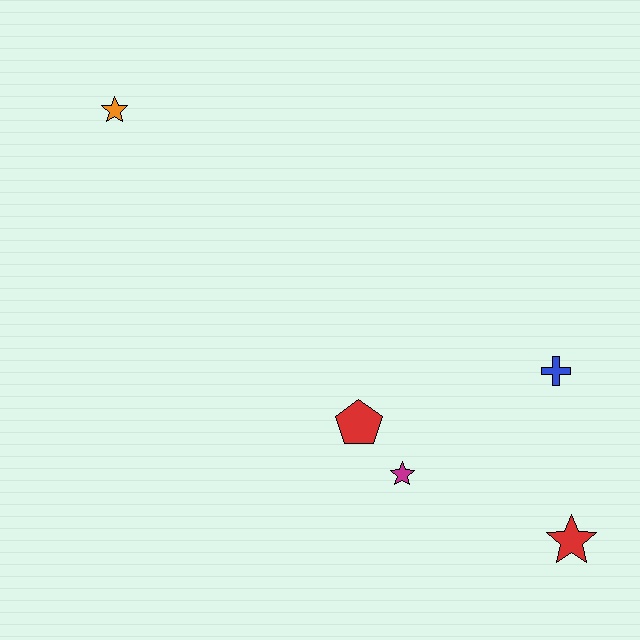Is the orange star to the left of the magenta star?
Yes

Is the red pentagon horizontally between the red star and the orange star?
Yes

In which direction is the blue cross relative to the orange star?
The blue cross is to the right of the orange star.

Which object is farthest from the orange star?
The red star is farthest from the orange star.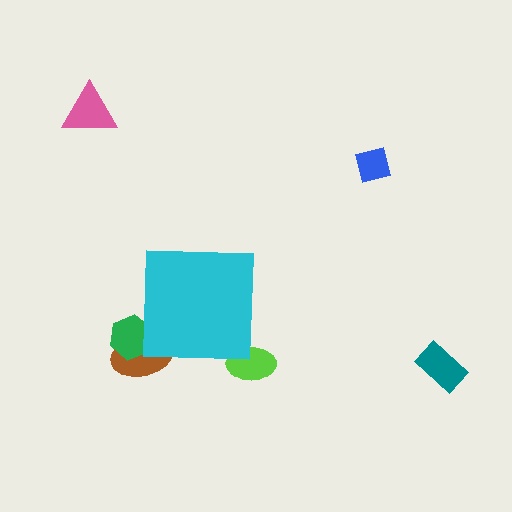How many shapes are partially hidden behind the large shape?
3 shapes are partially hidden.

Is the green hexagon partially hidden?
Yes, the green hexagon is partially hidden behind the cyan square.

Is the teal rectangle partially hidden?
No, the teal rectangle is fully visible.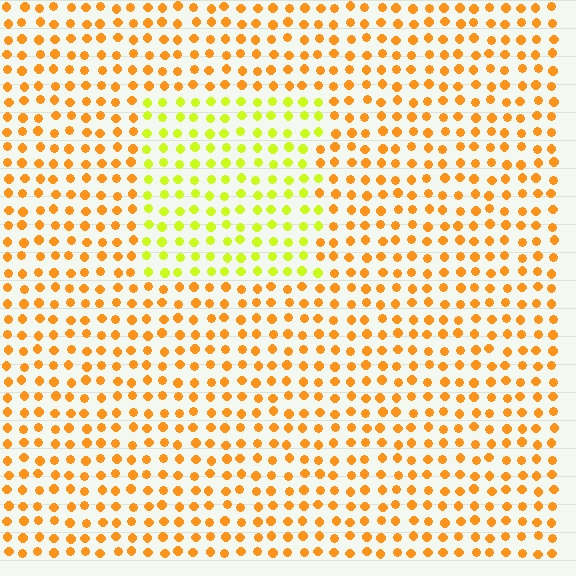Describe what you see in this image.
The image is filled with small orange elements in a uniform arrangement. A rectangle-shaped region is visible where the elements are tinted to a slightly different hue, forming a subtle color boundary.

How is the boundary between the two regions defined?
The boundary is defined purely by a slight shift in hue (about 41 degrees). Spacing, size, and orientation are identical on both sides.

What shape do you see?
I see a rectangle.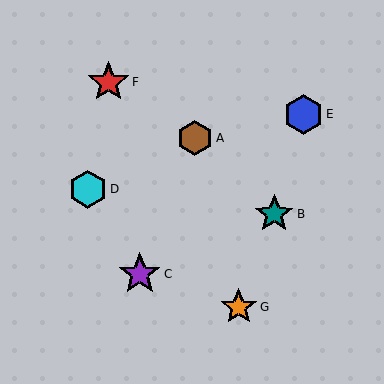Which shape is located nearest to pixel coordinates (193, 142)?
The brown hexagon (labeled A) at (195, 138) is nearest to that location.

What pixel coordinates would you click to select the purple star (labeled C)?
Click at (140, 274) to select the purple star C.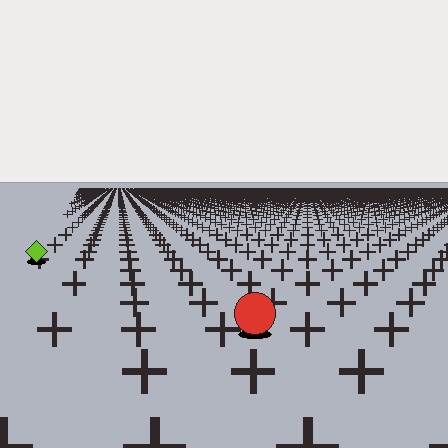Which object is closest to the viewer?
The red circle is closest. The texture marks near it are larger and more spread out.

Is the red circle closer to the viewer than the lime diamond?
Yes. The red circle is closer — you can tell from the texture gradient: the ground texture is coarser near it.